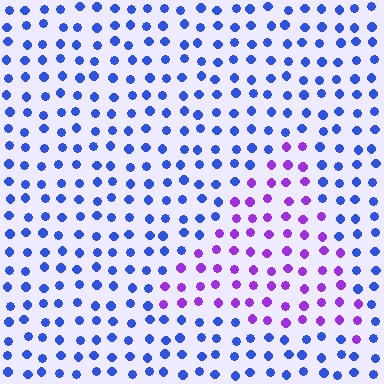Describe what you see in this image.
The image is filled with small blue elements in a uniform arrangement. A triangle-shaped region is visible where the elements are tinted to a slightly different hue, forming a subtle color boundary.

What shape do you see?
I see a triangle.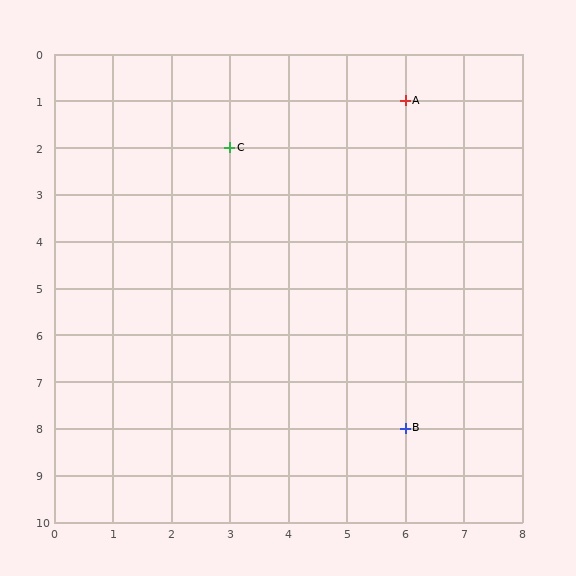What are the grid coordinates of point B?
Point B is at grid coordinates (6, 8).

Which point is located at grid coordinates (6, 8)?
Point B is at (6, 8).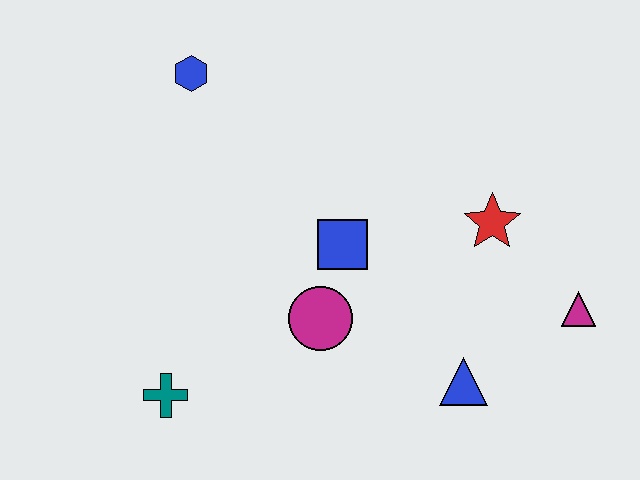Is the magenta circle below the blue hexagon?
Yes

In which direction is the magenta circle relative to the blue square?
The magenta circle is below the blue square.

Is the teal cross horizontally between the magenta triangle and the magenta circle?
No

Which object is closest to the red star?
The magenta triangle is closest to the red star.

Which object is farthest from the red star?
The teal cross is farthest from the red star.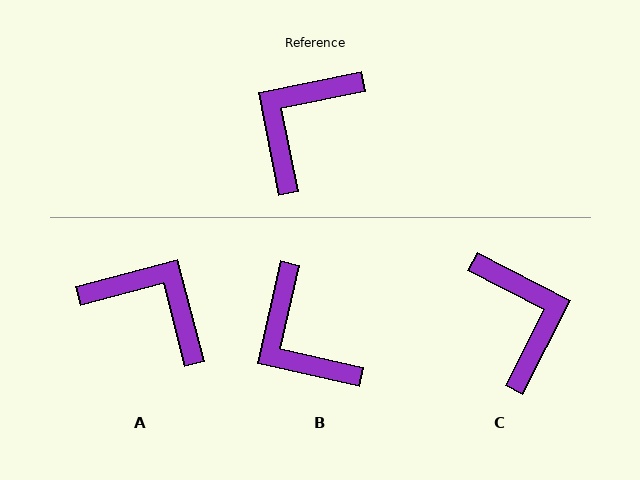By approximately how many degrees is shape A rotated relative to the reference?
Approximately 87 degrees clockwise.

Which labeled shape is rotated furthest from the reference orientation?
C, about 128 degrees away.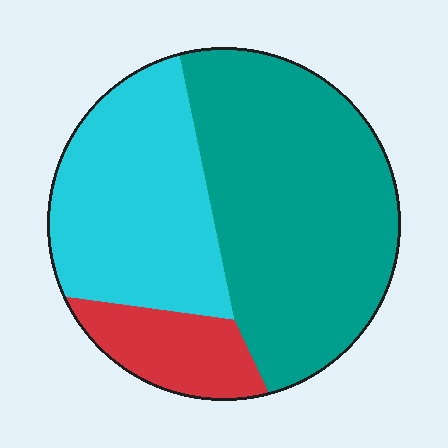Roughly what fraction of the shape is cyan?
Cyan takes up between a quarter and a half of the shape.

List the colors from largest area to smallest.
From largest to smallest: teal, cyan, red.